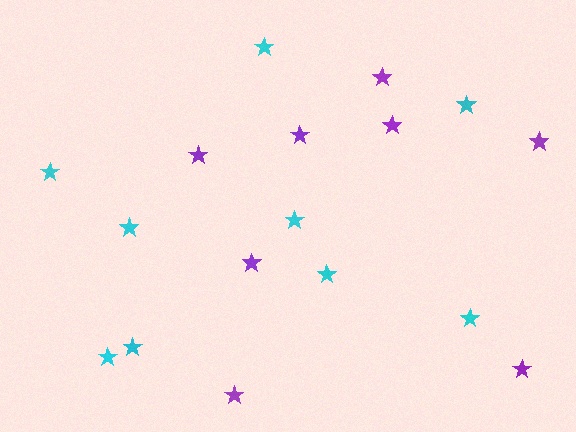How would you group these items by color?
There are 2 groups: one group of purple stars (8) and one group of cyan stars (9).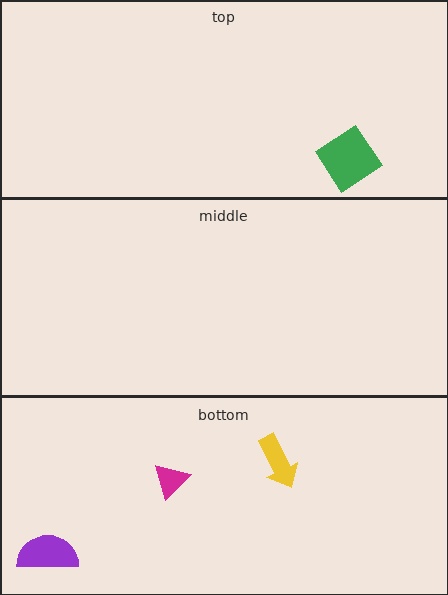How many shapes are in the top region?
1.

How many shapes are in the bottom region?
3.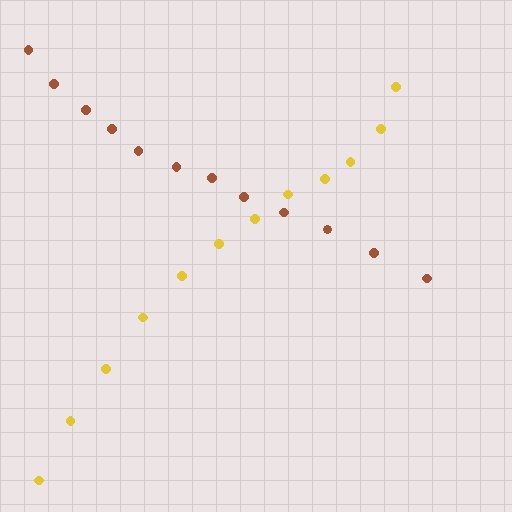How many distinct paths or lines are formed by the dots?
There are 2 distinct paths.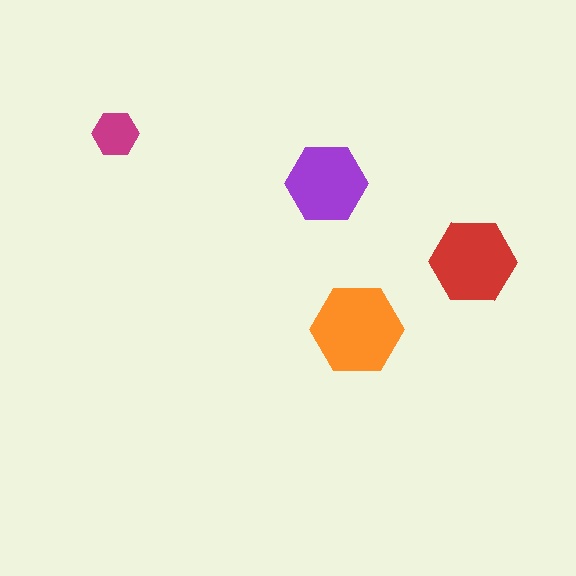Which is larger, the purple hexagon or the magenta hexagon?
The purple one.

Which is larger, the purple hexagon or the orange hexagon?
The orange one.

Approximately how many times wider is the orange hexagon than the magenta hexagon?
About 2 times wider.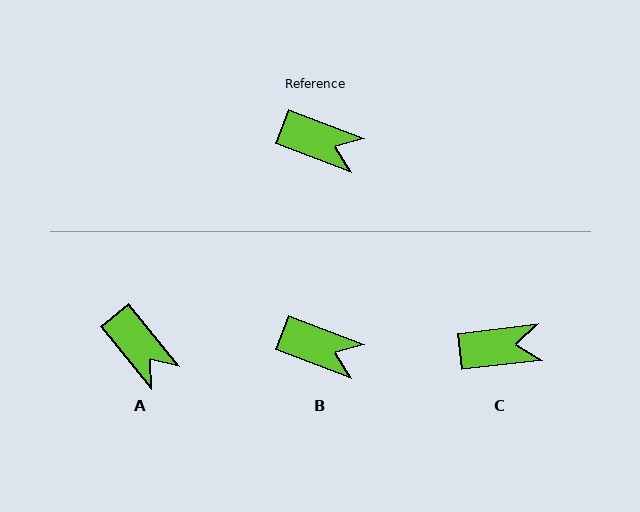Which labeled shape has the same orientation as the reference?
B.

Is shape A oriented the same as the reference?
No, it is off by about 30 degrees.